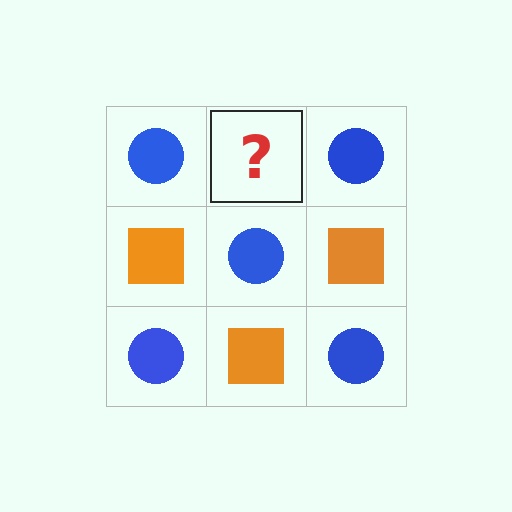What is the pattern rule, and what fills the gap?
The rule is that it alternates blue circle and orange square in a checkerboard pattern. The gap should be filled with an orange square.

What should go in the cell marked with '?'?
The missing cell should contain an orange square.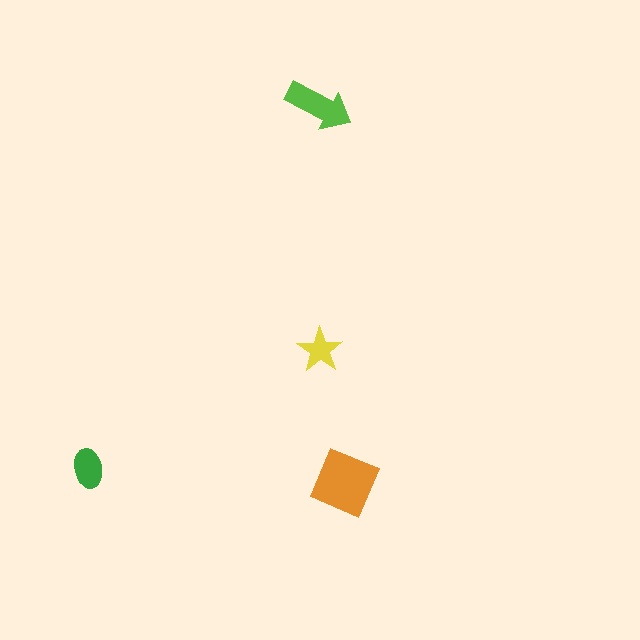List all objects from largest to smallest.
The orange diamond, the lime arrow, the green ellipse, the yellow star.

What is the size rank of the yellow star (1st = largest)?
4th.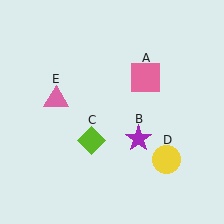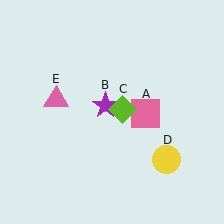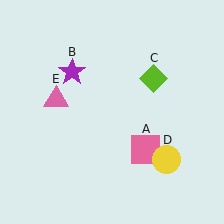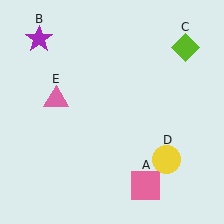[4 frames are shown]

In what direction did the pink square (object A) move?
The pink square (object A) moved down.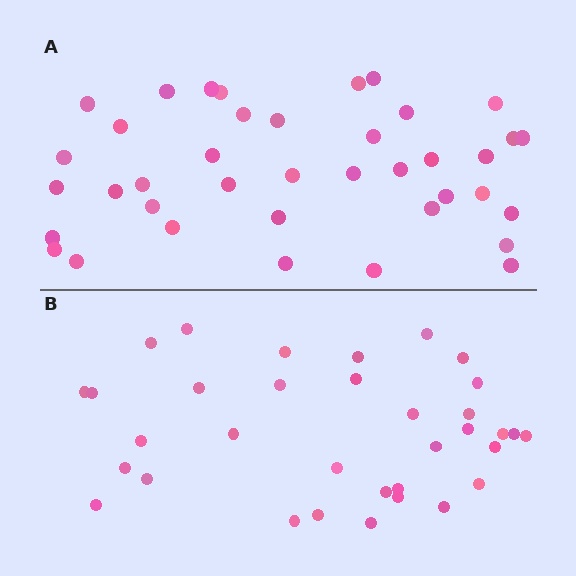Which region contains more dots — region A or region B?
Region A (the top region) has more dots.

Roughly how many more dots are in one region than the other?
Region A has about 5 more dots than region B.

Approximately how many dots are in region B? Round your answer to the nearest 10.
About 30 dots. (The exact count is 34, which rounds to 30.)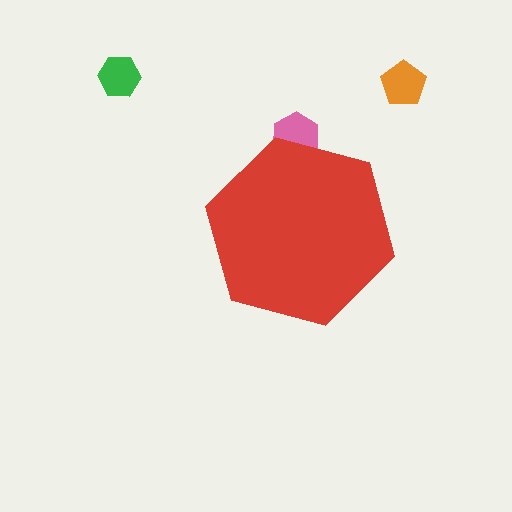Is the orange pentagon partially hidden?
No, the orange pentagon is fully visible.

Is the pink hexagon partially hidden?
Yes, the pink hexagon is partially hidden behind the red hexagon.